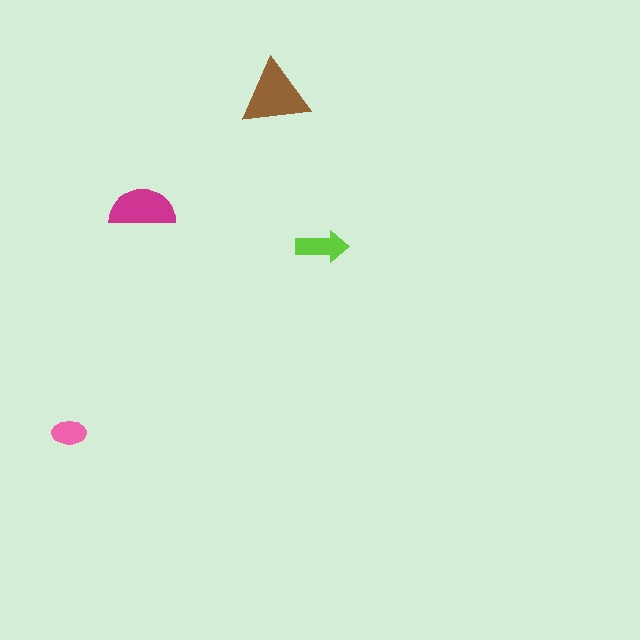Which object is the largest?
The brown triangle.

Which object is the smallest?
The pink ellipse.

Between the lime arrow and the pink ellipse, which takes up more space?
The lime arrow.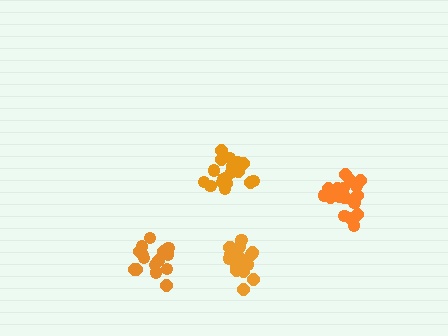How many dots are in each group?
Group 1: 15 dots, Group 2: 20 dots, Group 3: 17 dots, Group 4: 19 dots (71 total).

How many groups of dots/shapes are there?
There are 4 groups.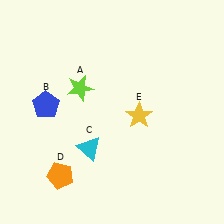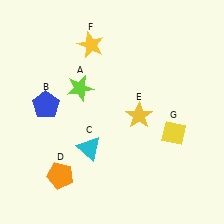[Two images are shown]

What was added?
A yellow star (F), a yellow diamond (G) were added in Image 2.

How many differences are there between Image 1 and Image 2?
There are 2 differences between the two images.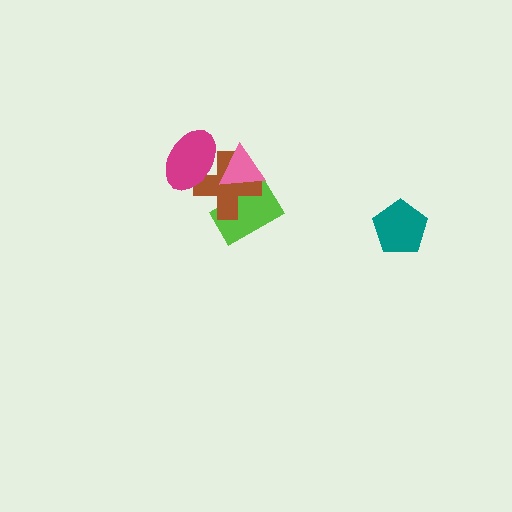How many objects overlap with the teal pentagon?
0 objects overlap with the teal pentagon.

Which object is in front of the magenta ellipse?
The pink triangle is in front of the magenta ellipse.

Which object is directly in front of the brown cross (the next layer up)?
The magenta ellipse is directly in front of the brown cross.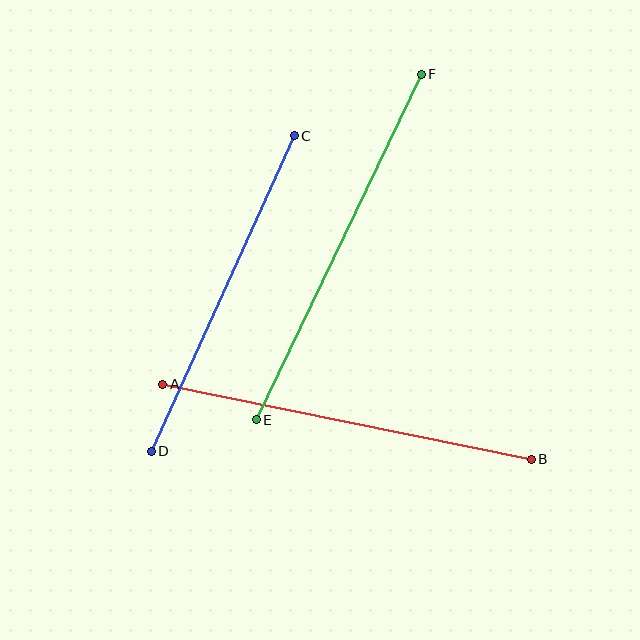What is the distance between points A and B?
The distance is approximately 376 pixels.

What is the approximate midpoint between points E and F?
The midpoint is at approximately (339, 247) pixels.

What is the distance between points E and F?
The distance is approximately 382 pixels.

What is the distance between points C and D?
The distance is approximately 347 pixels.